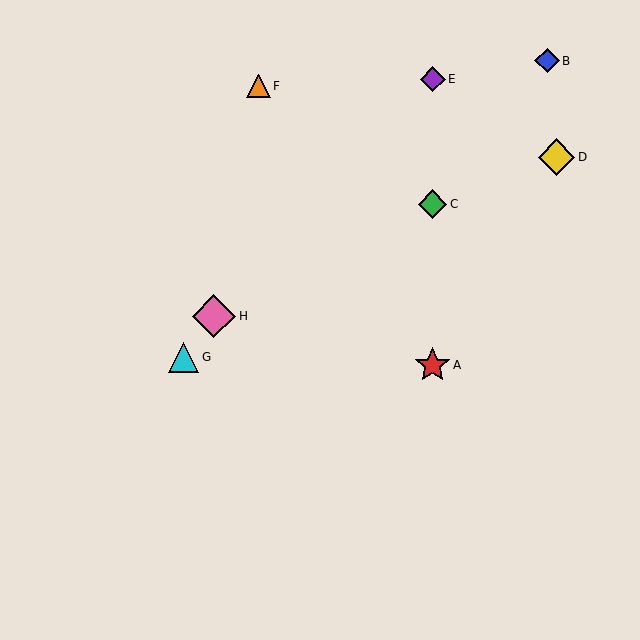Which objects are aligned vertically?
Objects A, C, E are aligned vertically.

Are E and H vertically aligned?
No, E is at x≈433 and H is at x≈214.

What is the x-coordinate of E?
Object E is at x≈433.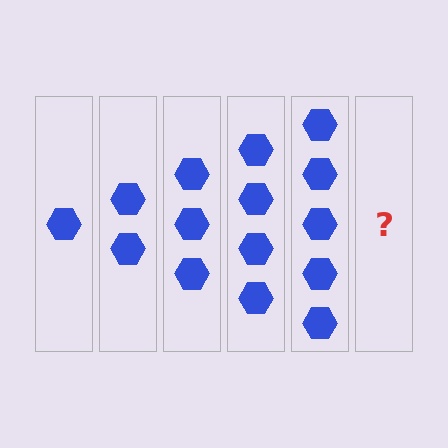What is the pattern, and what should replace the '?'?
The pattern is that each step adds one more hexagon. The '?' should be 6 hexagons.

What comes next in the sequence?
The next element should be 6 hexagons.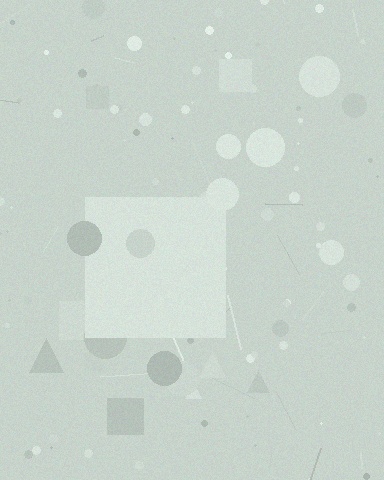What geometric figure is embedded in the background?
A square is embedded in the background.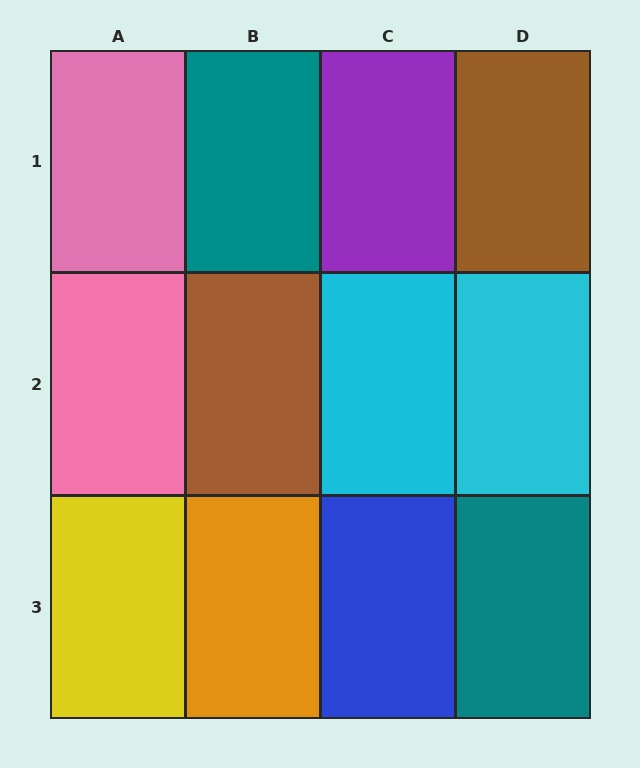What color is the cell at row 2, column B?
Brown.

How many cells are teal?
2 cells are teal.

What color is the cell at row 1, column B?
Teal.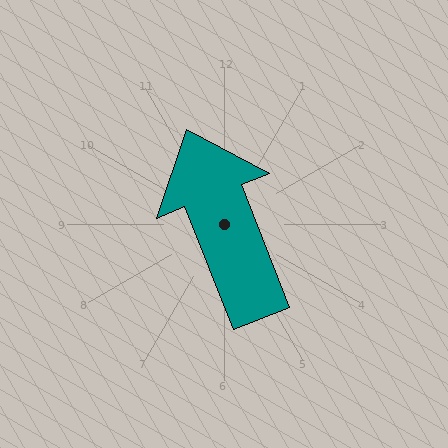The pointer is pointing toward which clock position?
Roughly 11 o'clock.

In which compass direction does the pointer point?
North.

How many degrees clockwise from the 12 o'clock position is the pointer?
Approximately 338 degrees.